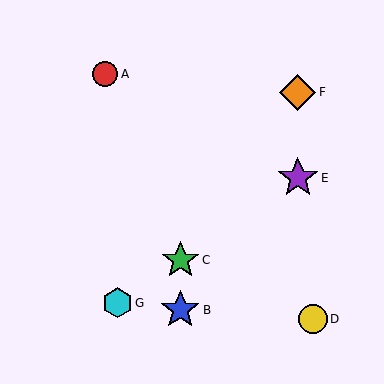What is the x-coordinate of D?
Object D is at x≈313.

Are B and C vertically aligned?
Yes, both are at x≈180.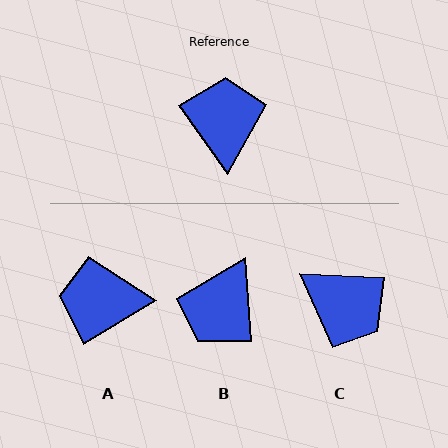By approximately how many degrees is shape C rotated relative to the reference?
Approximately 128 degrees clockwise.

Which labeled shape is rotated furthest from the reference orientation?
B, about 149 degrees away.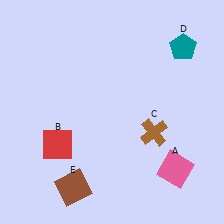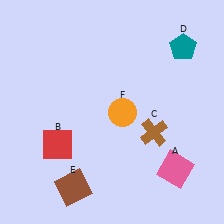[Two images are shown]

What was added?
An orange circle (F) was added in Image 2.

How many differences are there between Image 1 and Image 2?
There is 1 difference between the two images.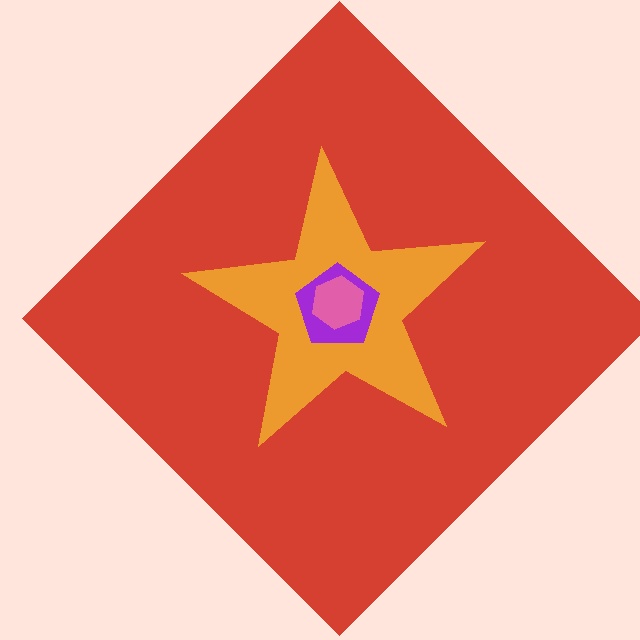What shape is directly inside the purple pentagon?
The pink hexagon.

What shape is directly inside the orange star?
The purple pentagon.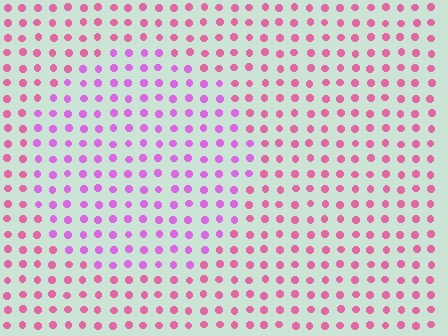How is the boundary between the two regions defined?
The boundary is defined purely by a slight shift in hue (about 35 degrees). Spacing, size, and orientation are identical on both sides.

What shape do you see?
I see a circle.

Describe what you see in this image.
The image is filled with small pink elements in a uniform arrangement. A circle-shaped region is visible where the elements are tinted to a slightly different hue, forming a subtle color boundary.